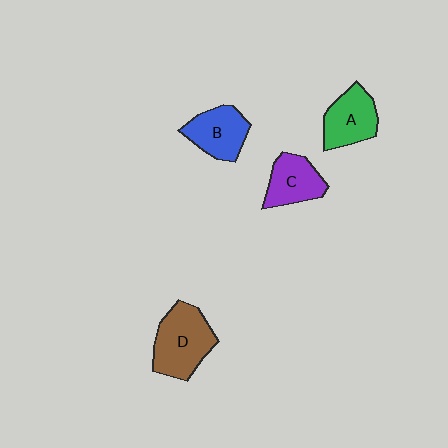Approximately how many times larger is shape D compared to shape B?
Approximately 1.3 times.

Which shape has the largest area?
Shape D (brown).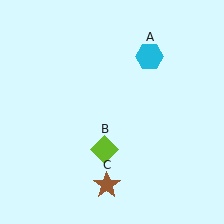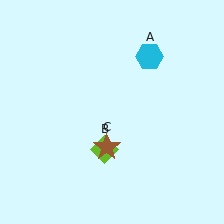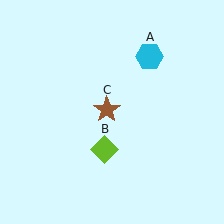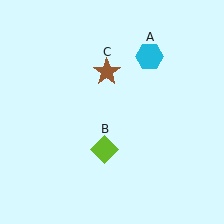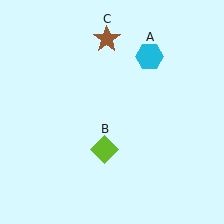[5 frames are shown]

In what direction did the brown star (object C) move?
The brown star (object C) moved up.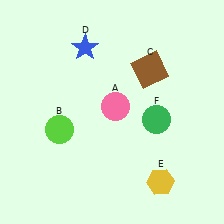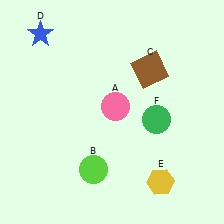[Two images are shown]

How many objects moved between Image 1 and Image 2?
2 objects moved between the two images.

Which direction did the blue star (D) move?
The blue star (D) moved left.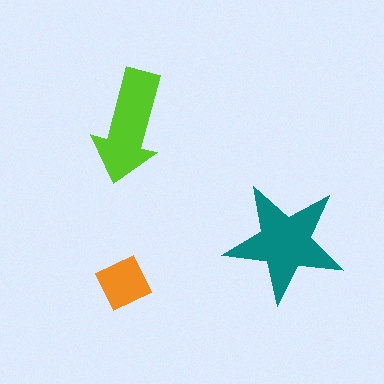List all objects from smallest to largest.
The orange diamond, the lime arrow, the teal star.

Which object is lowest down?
The orange diamond is bottommost.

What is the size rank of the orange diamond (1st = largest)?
3rd.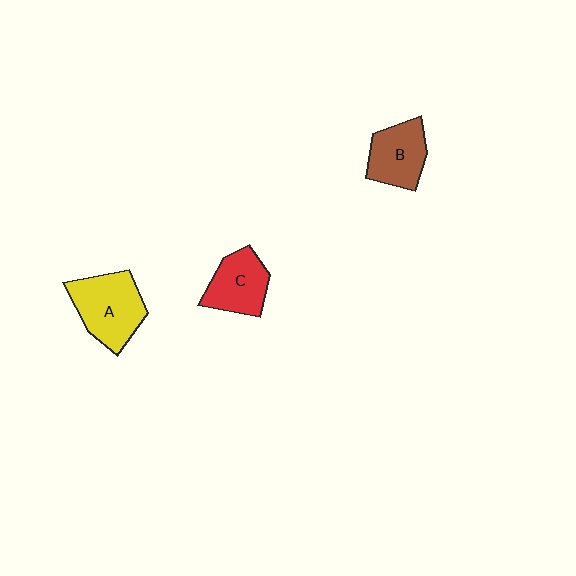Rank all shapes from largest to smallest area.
From largest to smallest: A (yellow), B (brown), C (red).